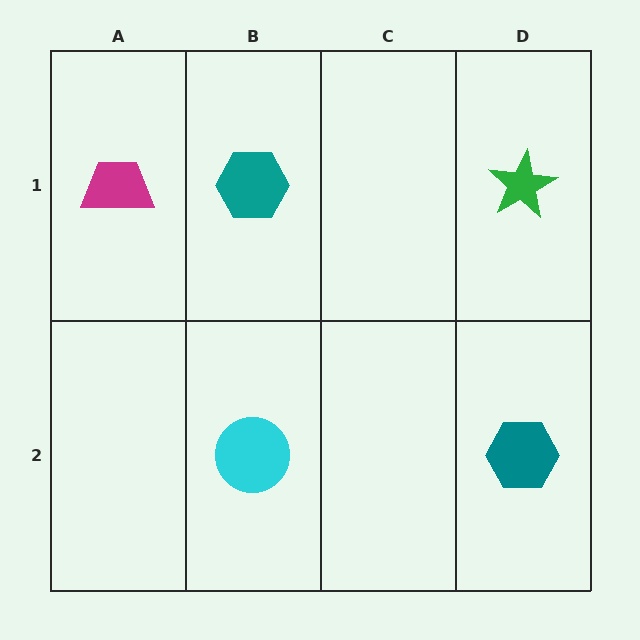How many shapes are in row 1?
3 shapes.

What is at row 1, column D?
A green star.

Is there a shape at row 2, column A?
No, that cell is empty.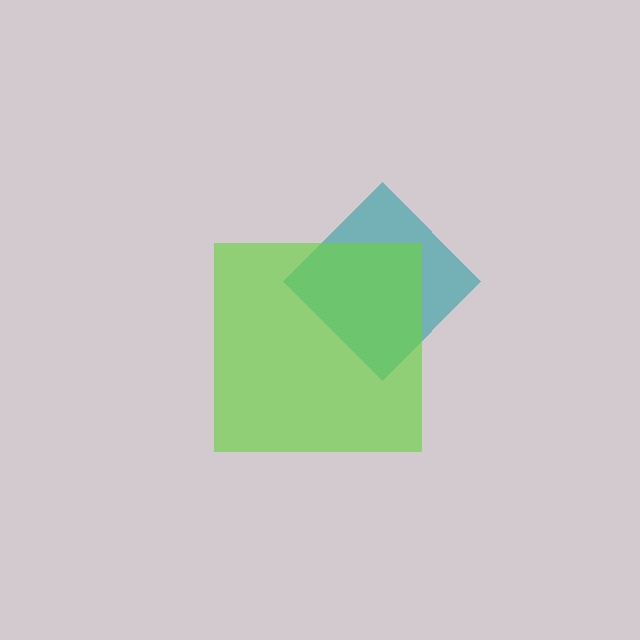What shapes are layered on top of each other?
The layered shapes are: a teal diamond, a lime square.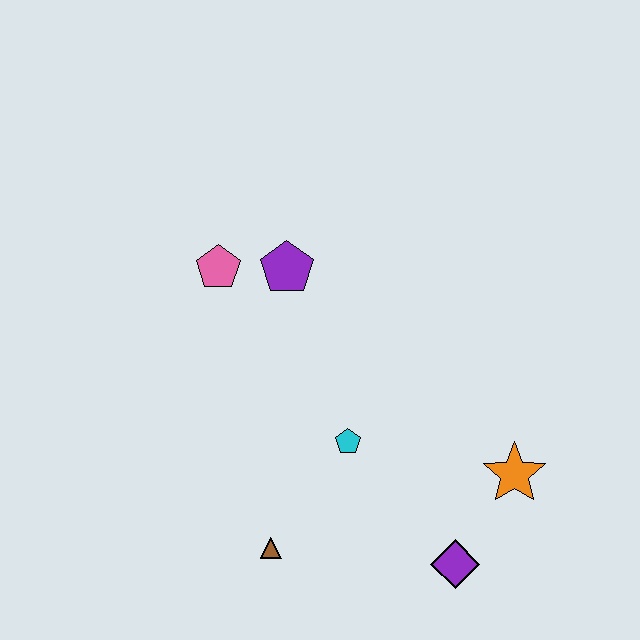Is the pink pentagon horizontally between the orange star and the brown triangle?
No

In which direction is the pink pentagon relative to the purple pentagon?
The pink pentagon is to the left of the purple pentagon.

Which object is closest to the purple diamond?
The orange star is closest to the purple diamond.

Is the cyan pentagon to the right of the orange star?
No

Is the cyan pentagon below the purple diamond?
No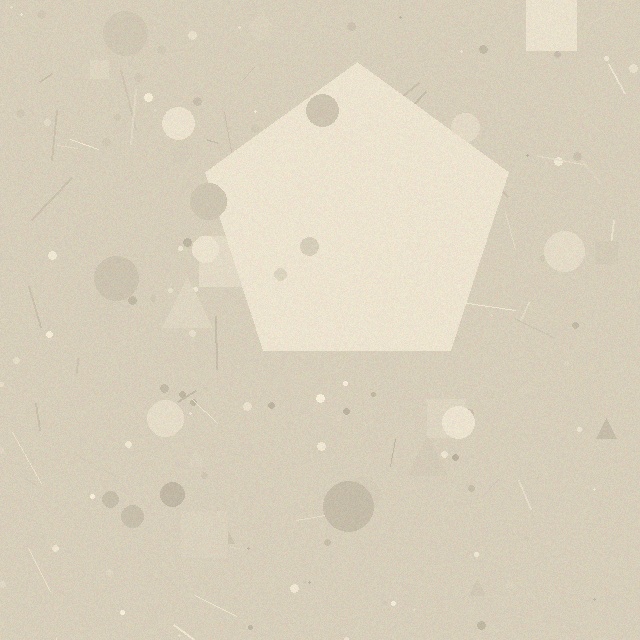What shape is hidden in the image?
A pentagon is hidden in the image.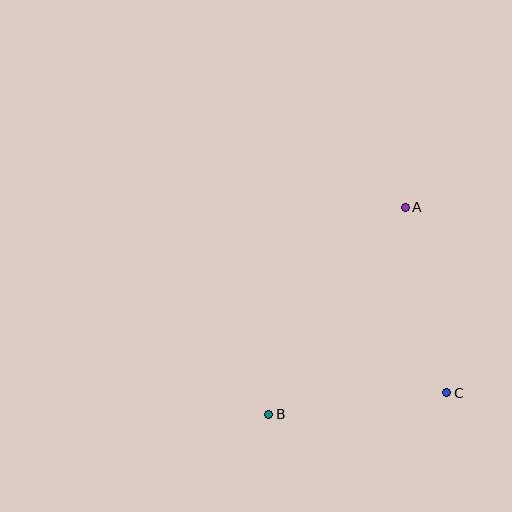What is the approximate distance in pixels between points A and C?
The distance between A and C is approximately 190 pixels.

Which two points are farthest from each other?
Points A and B are farthest from each other.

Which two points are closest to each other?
Points B and C are closest to each other.